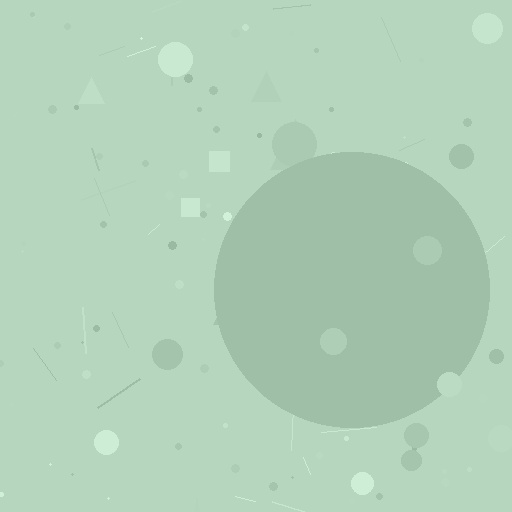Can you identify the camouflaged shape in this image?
The camouflaged shape is a circle.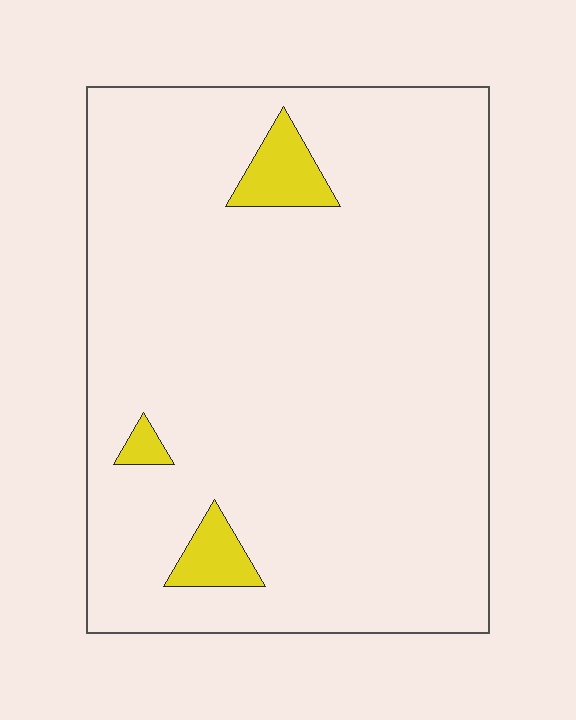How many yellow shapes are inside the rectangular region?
3.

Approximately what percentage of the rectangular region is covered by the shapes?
Approximately 5%.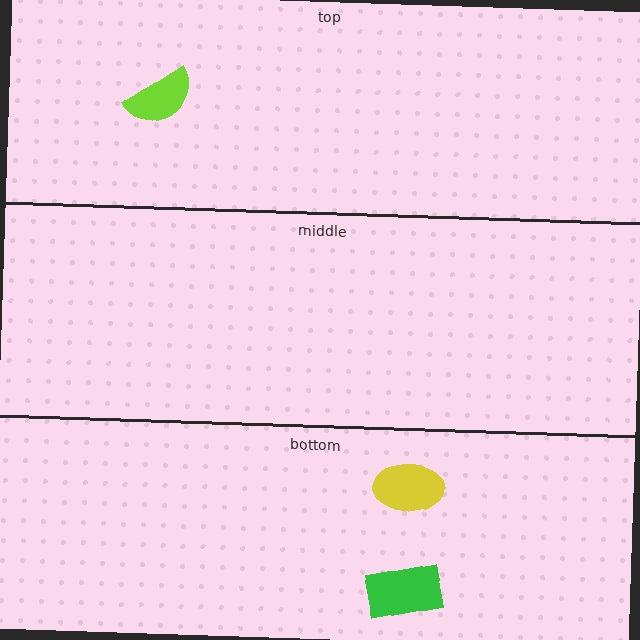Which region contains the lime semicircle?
The top region.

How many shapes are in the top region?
1.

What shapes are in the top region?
The lime semicircle.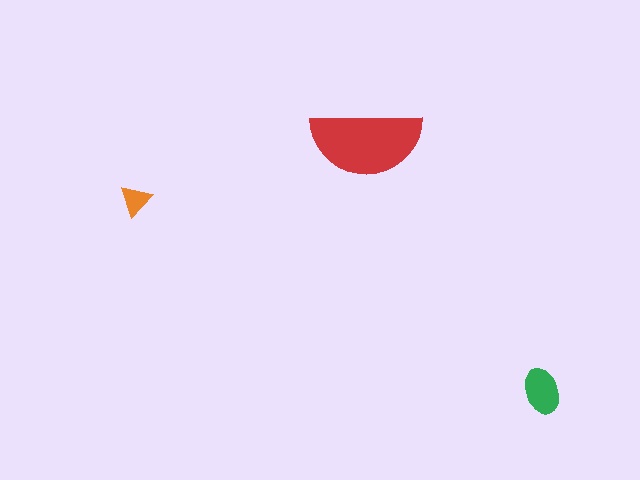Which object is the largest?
The red semicircle.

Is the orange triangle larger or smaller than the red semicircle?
Smaller.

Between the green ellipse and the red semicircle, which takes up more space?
The red semicircle.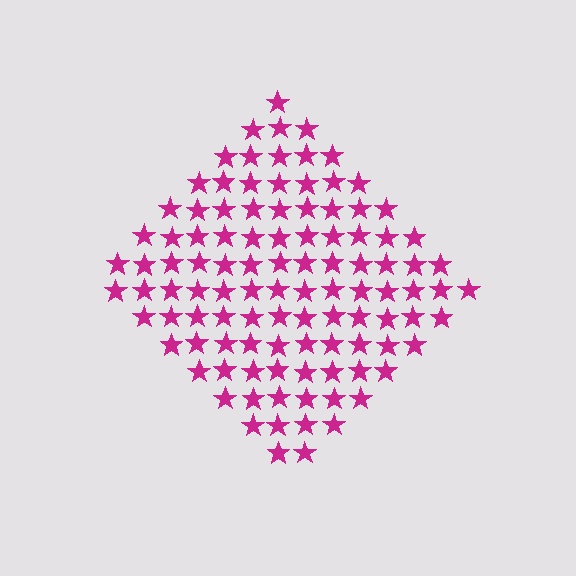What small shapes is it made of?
It is made of small stars.